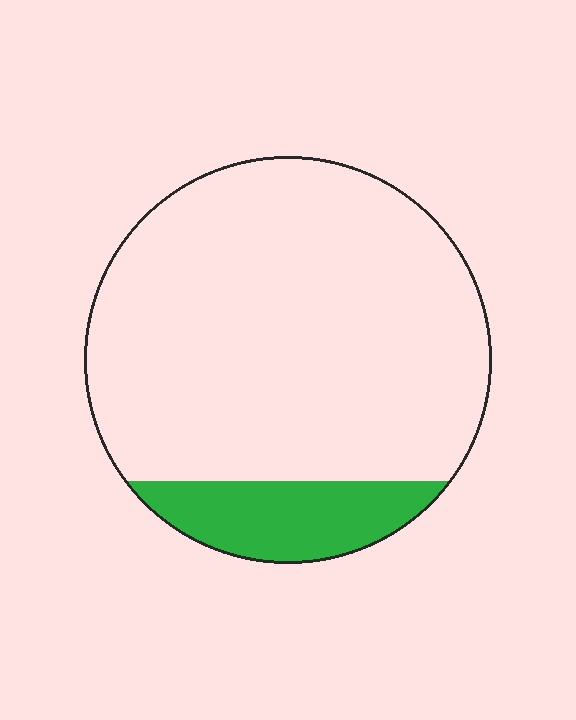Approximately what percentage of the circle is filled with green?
Approximately 15%.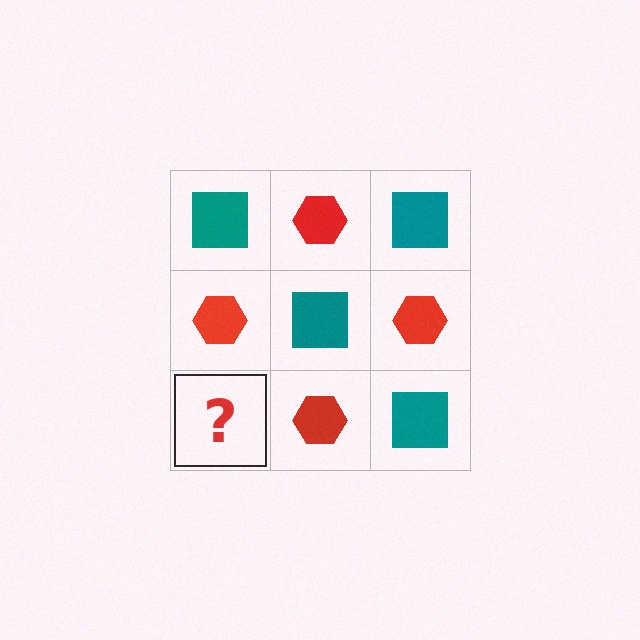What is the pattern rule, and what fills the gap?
The rule is that it alternates teal square and red hexagon in a checkerboard pattern. The gap should be filled with a teal square.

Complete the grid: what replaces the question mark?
The question mark should be replaced with a teal square.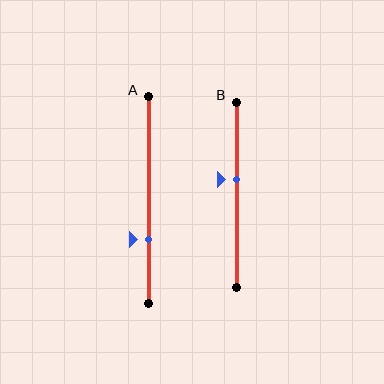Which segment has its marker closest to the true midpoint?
Segment B has its marker closest to the true midpoint.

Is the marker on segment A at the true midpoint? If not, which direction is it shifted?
No, the marker on segment A is shifted downward by about 19% of the segment length.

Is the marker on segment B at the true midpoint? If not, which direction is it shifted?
No, the marker on segment B is shifted upward by about 8% of the segment length.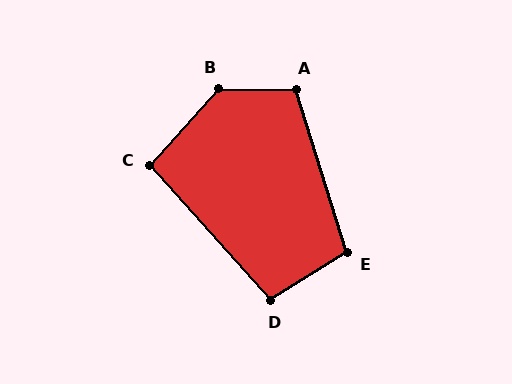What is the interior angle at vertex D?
Approximately 100 degrees (obtuse).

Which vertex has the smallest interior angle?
C, at approximately 96 degrees.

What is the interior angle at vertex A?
Approximately 108 degrees (obtuse).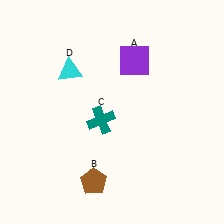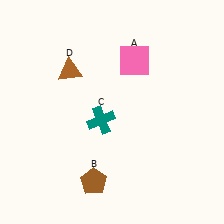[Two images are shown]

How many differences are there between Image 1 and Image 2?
There are 2 differences between the two images.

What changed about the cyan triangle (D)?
In Image 1, D is cyan. In Image 2, it changed to brown.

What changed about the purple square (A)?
In Image 1, A is purple. In Image 2, it changed to pink.